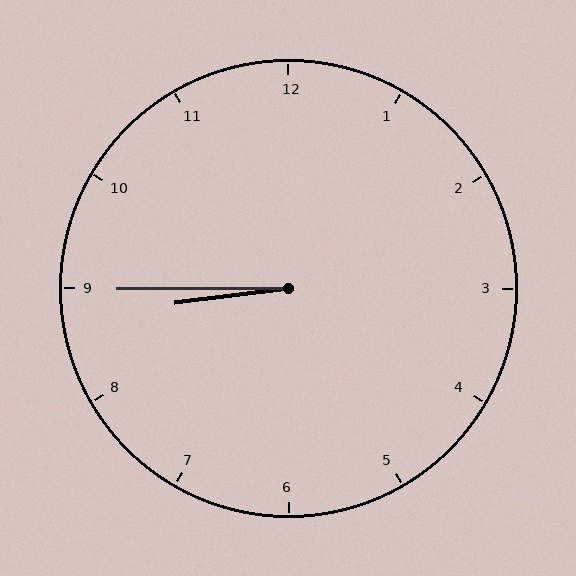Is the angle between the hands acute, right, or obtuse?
It is acute.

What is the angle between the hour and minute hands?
Approximately 8 degrees.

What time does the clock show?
8:45.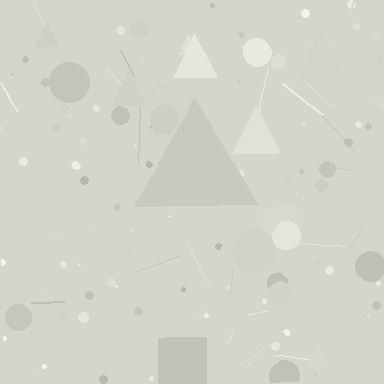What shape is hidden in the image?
A triangle is hidden in the image.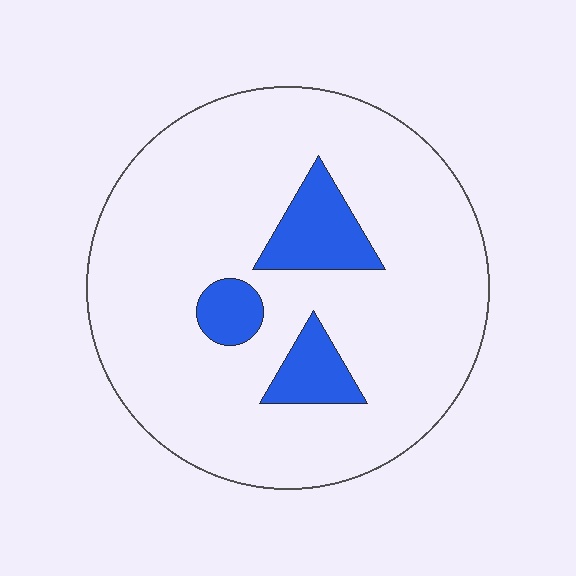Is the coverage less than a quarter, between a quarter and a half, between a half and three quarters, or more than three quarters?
Less than a quarter.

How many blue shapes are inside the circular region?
3.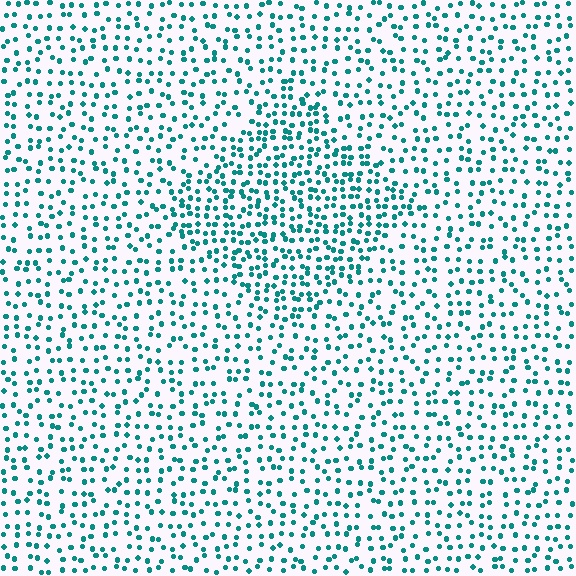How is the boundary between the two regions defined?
The boundary is defined by a change in element density (approximately 1.7x ratio). All elements are the same color, size, and shape.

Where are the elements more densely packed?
The elements are more densely packed inside the diamond boundary.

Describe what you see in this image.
The image contains small teal elements arranged at two different densities. A diamond-shaped region is visible where the elements are more densely packed than the surrounding area.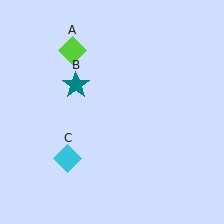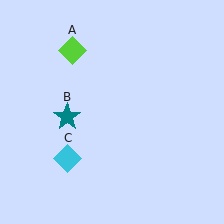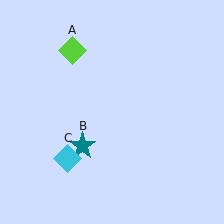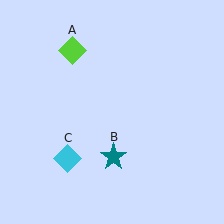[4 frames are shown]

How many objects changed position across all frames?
1 object changed position: teal star (object B).